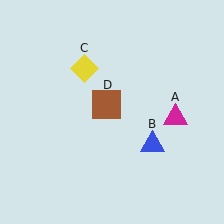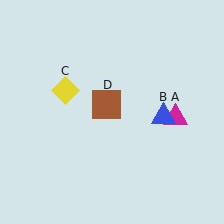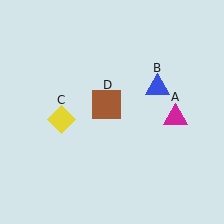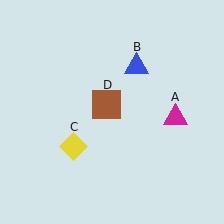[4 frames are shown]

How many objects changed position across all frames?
2 objects changed position: blue triangle (object B), yellow diamond (object C).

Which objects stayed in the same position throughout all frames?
Magenta triangle (object A) and brown square (object D) remained stationary.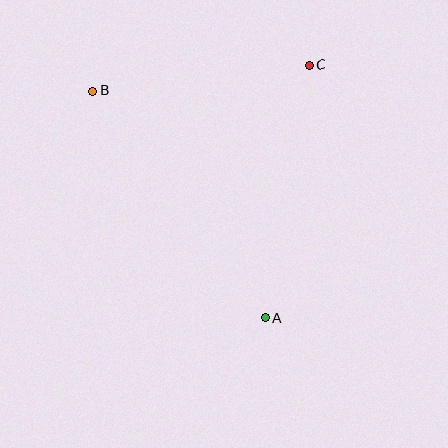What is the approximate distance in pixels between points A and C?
The distance between A and C is approximately 257 pixels.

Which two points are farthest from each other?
Points A and B are farthest from each other.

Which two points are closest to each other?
Points B and C are closest to each other.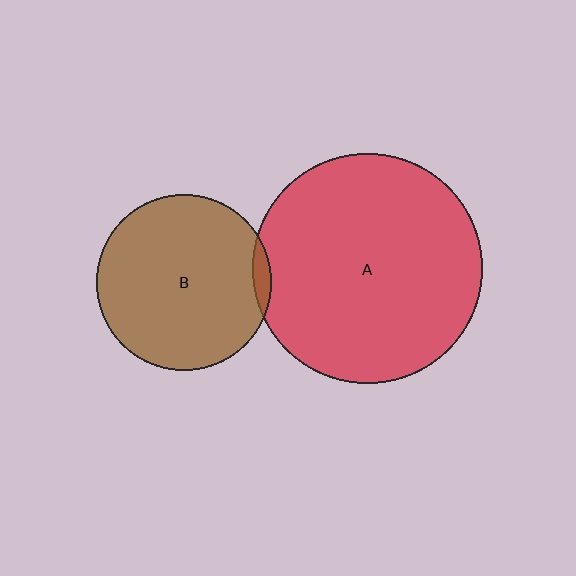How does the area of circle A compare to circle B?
Approximately 1.7 times.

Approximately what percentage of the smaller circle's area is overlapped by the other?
Approximately 5%.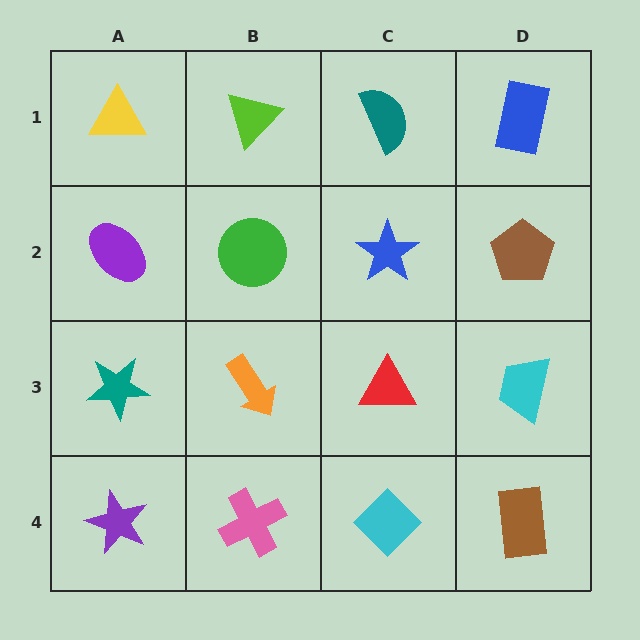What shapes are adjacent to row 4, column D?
A cyan trapezoid (row 3, column D), a cyan diamond (row 4, column C).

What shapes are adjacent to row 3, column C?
A blue star (row 2, column C), a cyan diamond (row 4, column C), an orange arrow (row 3, column B), a cyan trapezoid (row 3, column D).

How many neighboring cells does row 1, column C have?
3.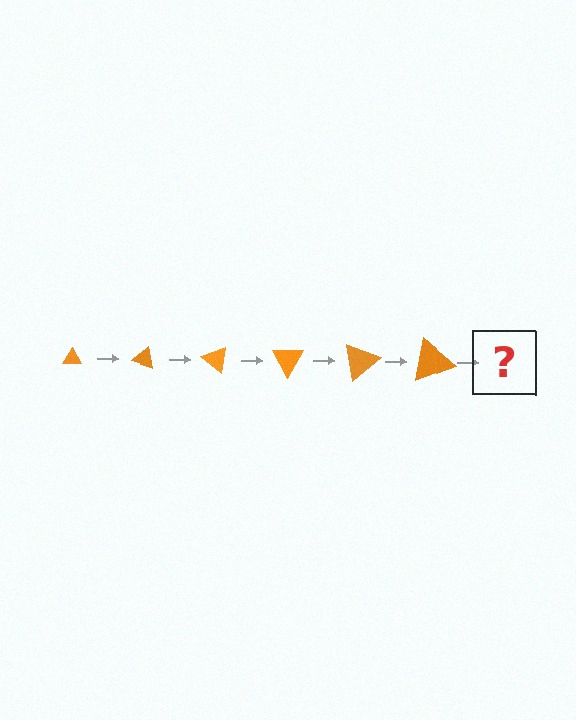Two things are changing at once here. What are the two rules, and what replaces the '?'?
The two rules are that the triangle grows larger each step and it rotates 20 degrees each step. The '?' should be a triangle, larger than the previous one and rotated 120 degrees from the start.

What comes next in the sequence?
The next element should be a triangle, larger than the previous one and rotated 120 degrees from the start.